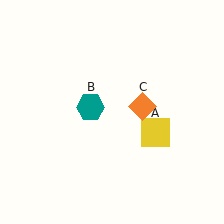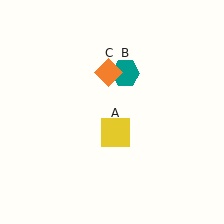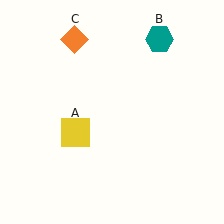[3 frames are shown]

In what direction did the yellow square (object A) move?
The yellow square (object A) moved left.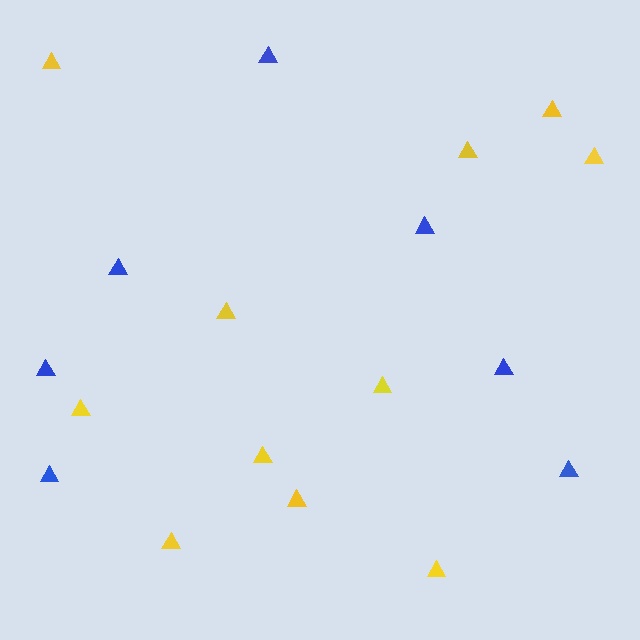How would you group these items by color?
There are 2 groups: one group of yellow triangles (11) and one group of blue triangles (7).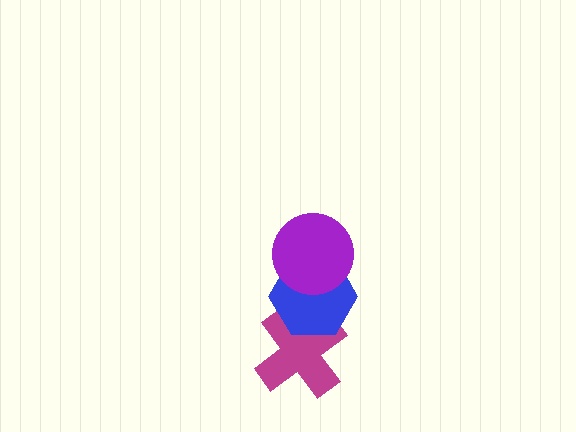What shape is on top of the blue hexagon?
The purple circle is on top of the blue hexagon.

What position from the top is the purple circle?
The purple circle is 1st from the top.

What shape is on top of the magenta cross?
The blue hexagon is on top of the magenta cross.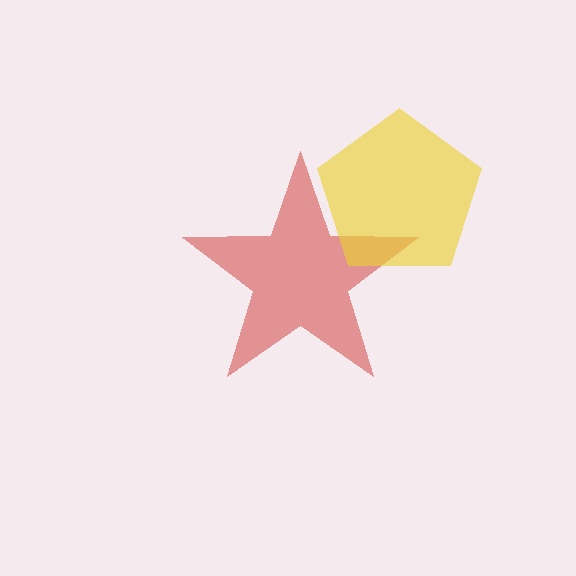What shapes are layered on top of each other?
The layered shapes are: a red star, a yellow pentagon.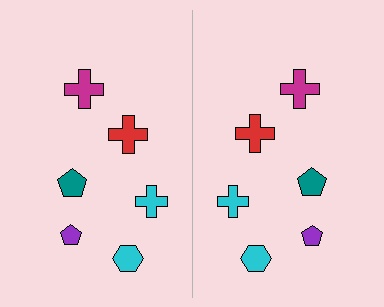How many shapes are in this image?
There are 12 shapes in this image.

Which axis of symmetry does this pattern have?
The pattern has a vertical axis of symmetry running through the center of the image.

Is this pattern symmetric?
Yes, this pattern has bilateral (reflection) symmetry.